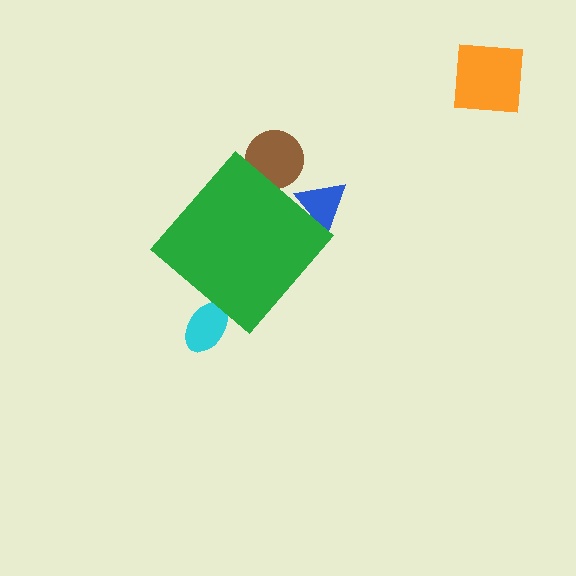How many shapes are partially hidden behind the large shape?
3 shapes are partially hidden.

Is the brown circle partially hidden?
Yes, the brown circle is partially hidden behind the green diamond.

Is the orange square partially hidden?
No, the orange square is fully visible.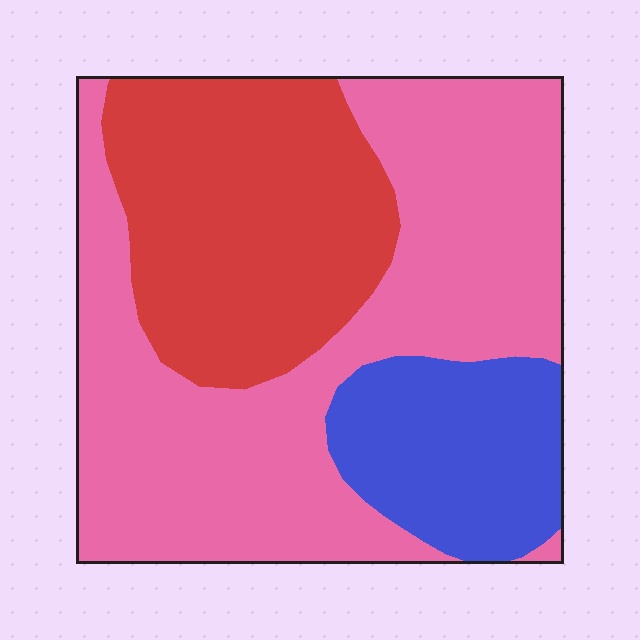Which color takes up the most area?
Pink, at roughly 50%.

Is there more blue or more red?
Red.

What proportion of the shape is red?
Red takes up about one third (1/3) of the shape.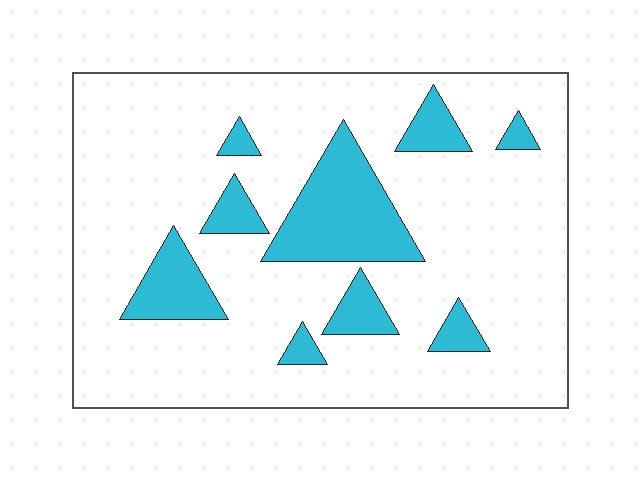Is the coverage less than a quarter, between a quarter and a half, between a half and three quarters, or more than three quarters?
Less than a quarter.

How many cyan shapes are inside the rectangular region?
9.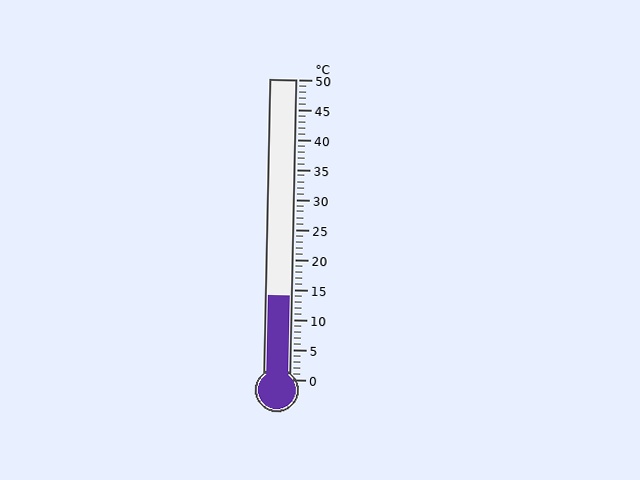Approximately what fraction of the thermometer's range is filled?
The thermometer is filled to approximately 30% of its range.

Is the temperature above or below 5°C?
The temperature is above 5°C.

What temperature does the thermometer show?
The thermometer shows approximately 14°C.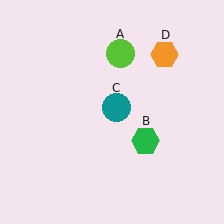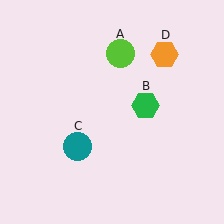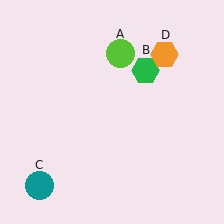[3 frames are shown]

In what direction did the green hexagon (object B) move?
The green hexagon (object B) moved up.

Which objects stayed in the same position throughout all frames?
Lime circle (object A) and orange hexagon (object D) remained stationary.